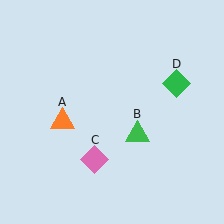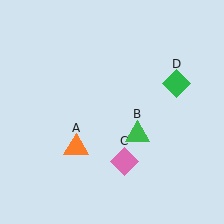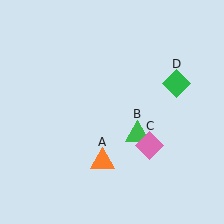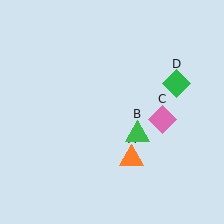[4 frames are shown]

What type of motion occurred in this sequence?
The orange triangle (object A), pink diamond (object C) rotated counterclockwise around the center of the scene.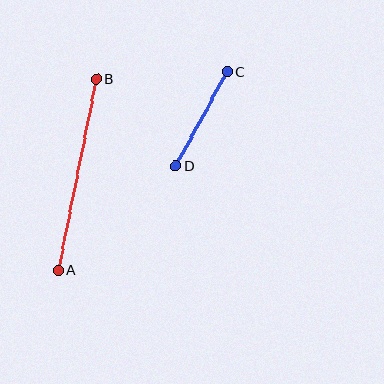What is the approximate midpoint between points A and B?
The midpoint is at approximately (77, 175) pixels.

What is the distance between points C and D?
The distance is approximately 107 pixels.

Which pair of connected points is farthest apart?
Points A and B are farthest apart.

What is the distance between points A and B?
The distance is approximately 195 pixels.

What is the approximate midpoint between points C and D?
The midpoint is at approximately (202, 119) pixels.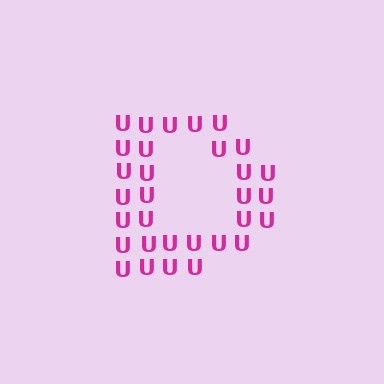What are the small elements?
The small elements are letter U's.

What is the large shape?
The large shape is the letter D.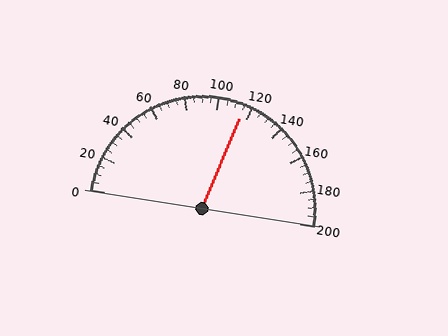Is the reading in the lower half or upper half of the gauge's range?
The reading is in the upper half of the range (0 to 200).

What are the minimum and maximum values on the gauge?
The gauge ranges from 0 to 200.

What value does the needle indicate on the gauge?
The needle indicates approximately 115.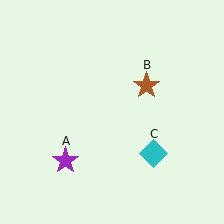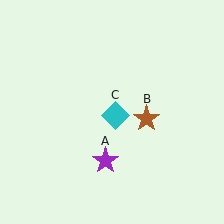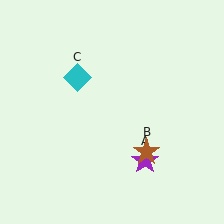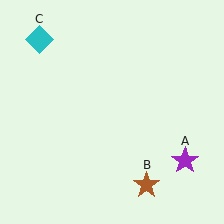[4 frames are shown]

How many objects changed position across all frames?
3 objects changed position: purple star (object A), brown star (object B), cyan diamond (object C).